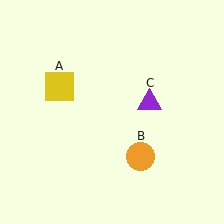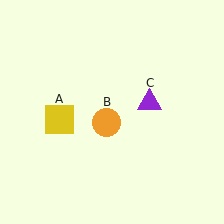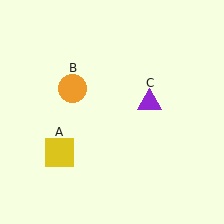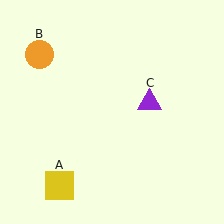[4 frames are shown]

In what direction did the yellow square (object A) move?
The yellow square (object A) moved down.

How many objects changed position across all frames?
2 objects changed position: yellow square (object A), orange circle (object B).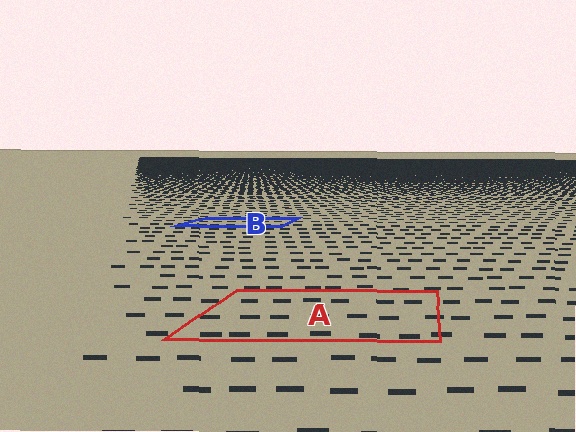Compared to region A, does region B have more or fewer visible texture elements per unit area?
Region B has more texture elements per unit area — they are packed more densely because it is farther away.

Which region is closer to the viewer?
Region A is closer. The texture elements there are larger and more spread out.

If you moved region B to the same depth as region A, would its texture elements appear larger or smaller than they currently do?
They would appear larger. At a closer depth, the same texture elements are projected at a bigger on-screen size.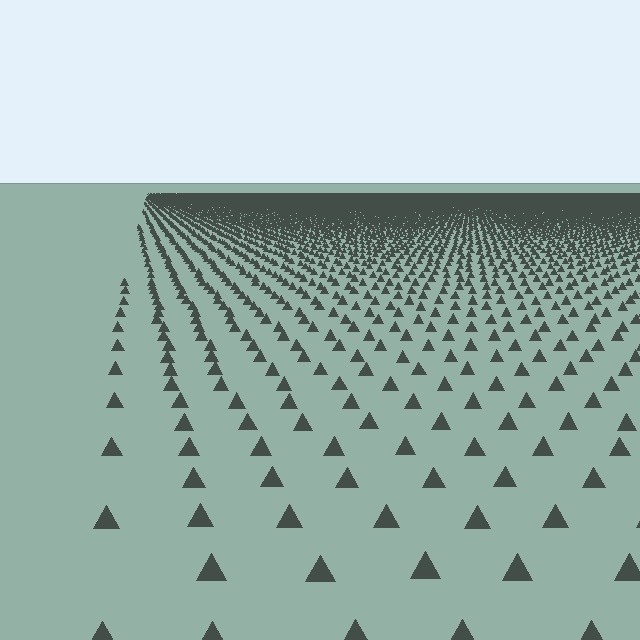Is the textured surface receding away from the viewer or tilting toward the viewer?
The surface is receding away from the viewer. Texture elements get smaller and denser toward the top.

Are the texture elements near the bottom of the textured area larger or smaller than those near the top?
Larger. Near the bottom, elements are closer to the viewer and appear at a bigger on-screen size.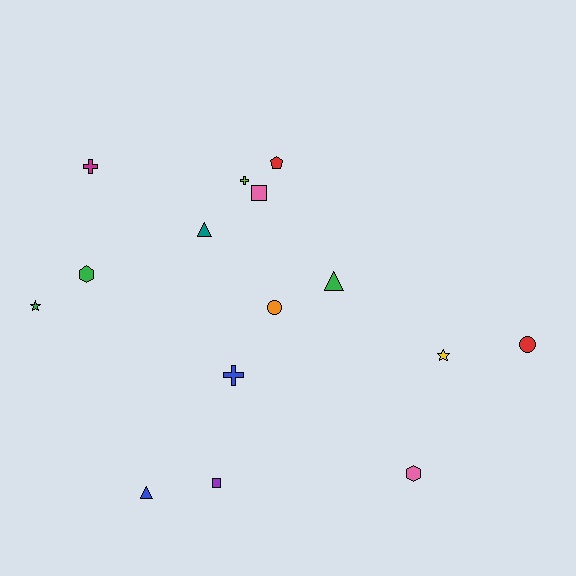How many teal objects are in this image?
There is 1 teal object.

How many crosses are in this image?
There are 3 crosses.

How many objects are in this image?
There are 15 objects.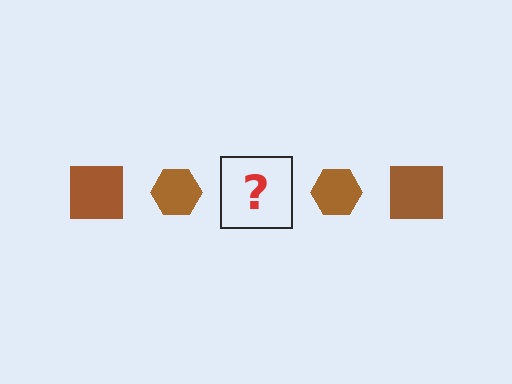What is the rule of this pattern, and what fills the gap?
The rule is that the pattern cycles through square, hexagon shapes in brown. The gap should be filled with a brown square.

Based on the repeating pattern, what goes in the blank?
The blank should be a brown square.